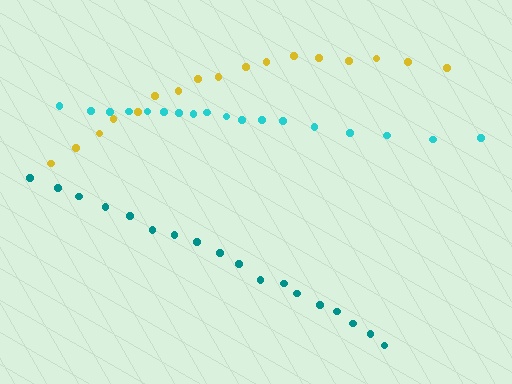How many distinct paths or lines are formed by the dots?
There are 3 distinct paths.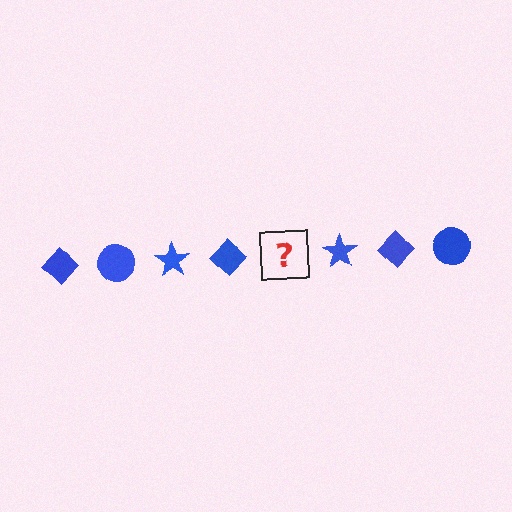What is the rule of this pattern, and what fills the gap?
The rule is that the pattern cycles through diamond, circle, star shapes in blue. The gap should be filled with a blue circle.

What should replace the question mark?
The question mark should be replaced with a blue circle.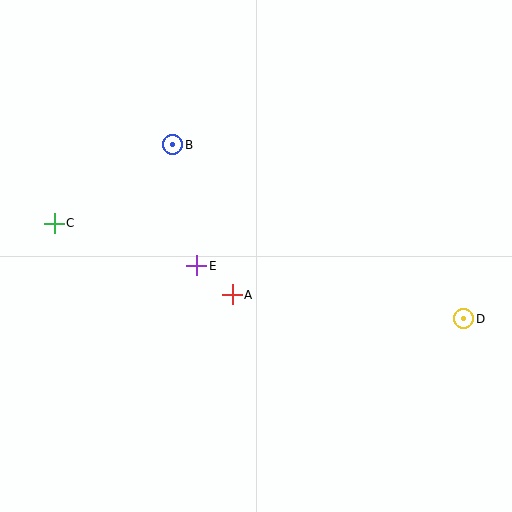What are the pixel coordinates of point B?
Point B is at (173, 145).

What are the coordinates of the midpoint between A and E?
The midpoint between A and E is at (215, 280).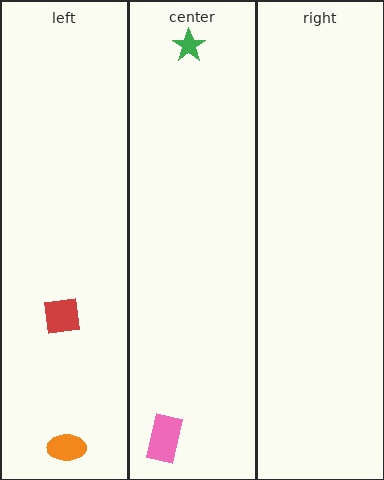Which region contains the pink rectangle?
The center region.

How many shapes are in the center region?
2.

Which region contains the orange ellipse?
The left region.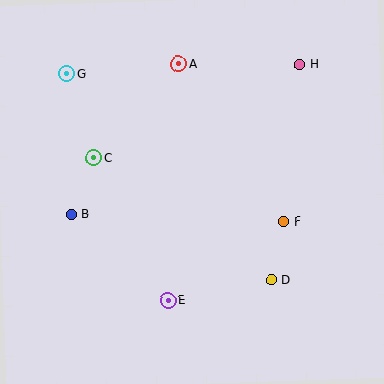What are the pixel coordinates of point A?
Point A is at (179, 64).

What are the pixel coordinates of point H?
Point H is at (300, 64).